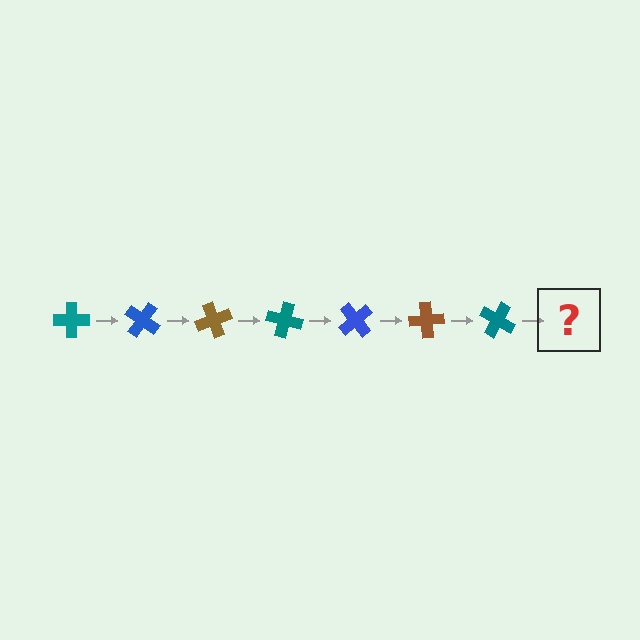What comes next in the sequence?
The next element should be a blue cross, rotated 245 degrees from the start.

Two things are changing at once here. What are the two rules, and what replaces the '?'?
The two rules are that it rotates 35 degrees each step and the color cycles through teal, blue, and brown. The '?' should be a blue cross, rotated 245 degrees from the start.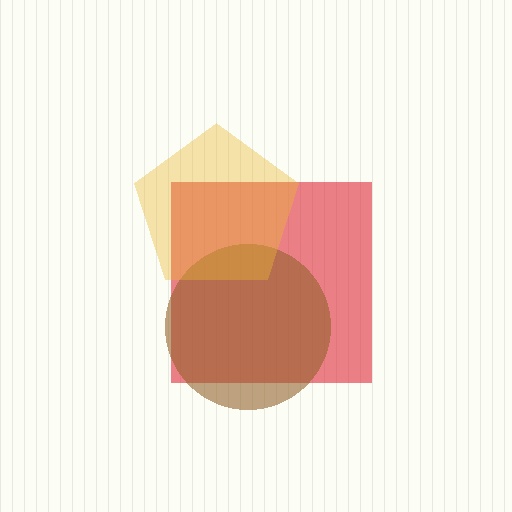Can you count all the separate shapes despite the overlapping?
Yes, there are 3 separate shapes.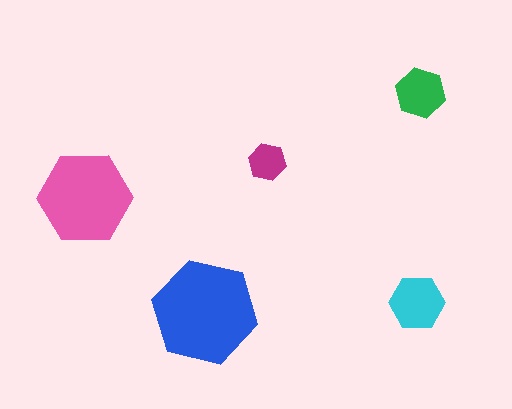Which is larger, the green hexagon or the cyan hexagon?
The cyan one.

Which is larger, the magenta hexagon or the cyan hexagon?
The cyan one.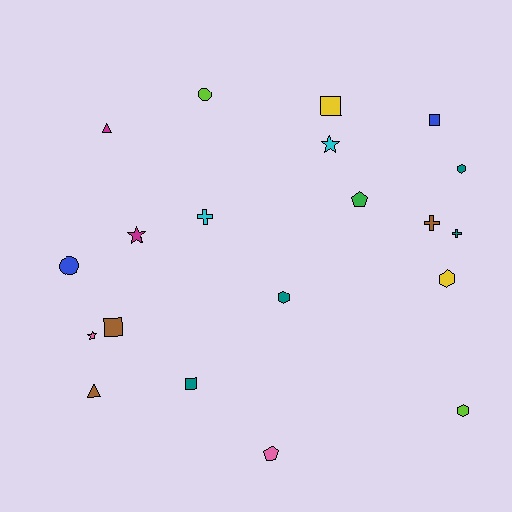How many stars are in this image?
There are 3 stars.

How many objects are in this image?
There are 20 objects.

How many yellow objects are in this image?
There are 2 yellow objects.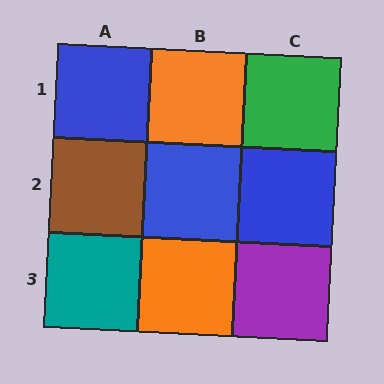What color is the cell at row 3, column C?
Purple.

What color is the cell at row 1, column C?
Green.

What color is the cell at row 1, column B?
Orange.